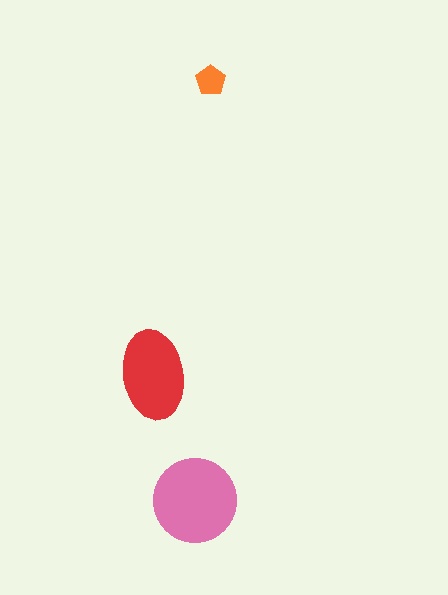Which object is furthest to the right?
The orange pentagon is rightmost.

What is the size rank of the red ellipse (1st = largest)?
2nd.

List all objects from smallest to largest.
The orange pentagon, the red ellipse, the pink circle.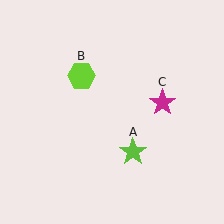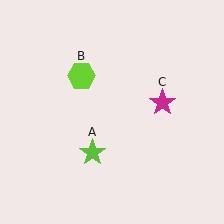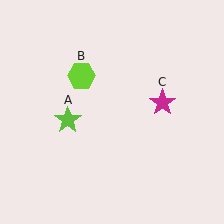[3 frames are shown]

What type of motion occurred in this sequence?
The lime star (object A) rotated clockwise around the center of the scene.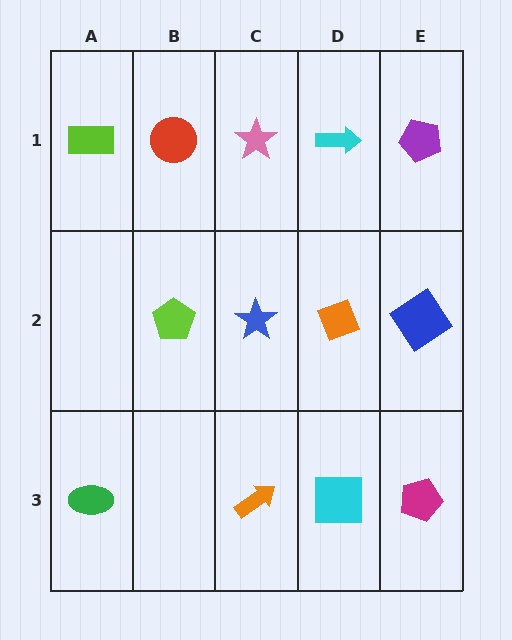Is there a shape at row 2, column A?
No, that cell is empty.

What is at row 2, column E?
A blue diamond.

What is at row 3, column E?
A magenta pentagon.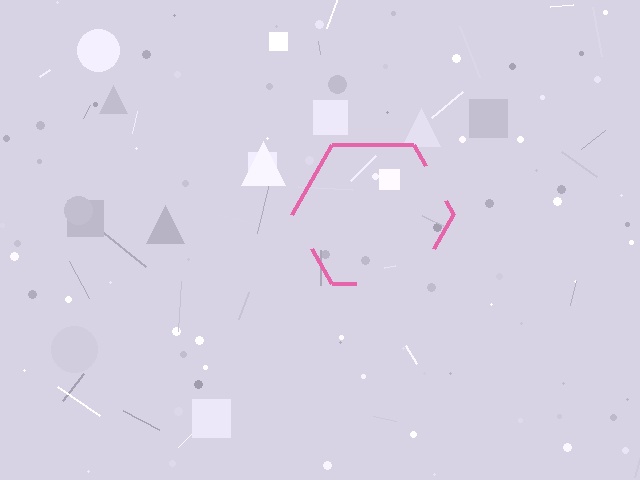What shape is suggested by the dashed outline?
The dashed outline suggests a hexagon.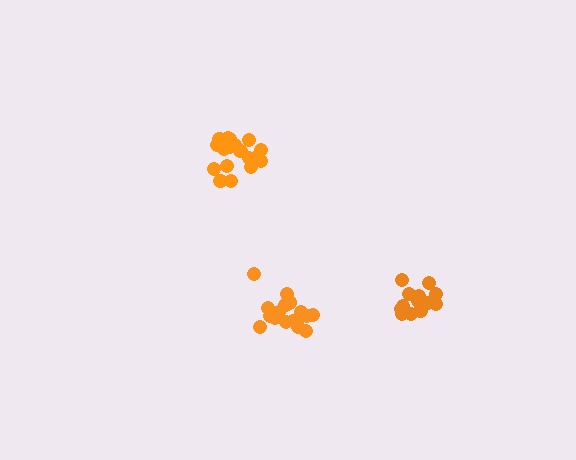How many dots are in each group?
Group 1: 13 dots, Group 2: 18 dots, Group 3: 18 dots (49 total).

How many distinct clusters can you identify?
There are 3 distinct clusters.